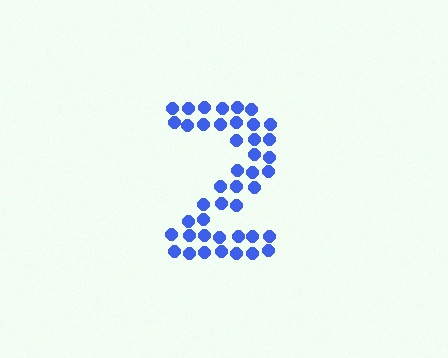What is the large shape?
The large shape is the digit 2.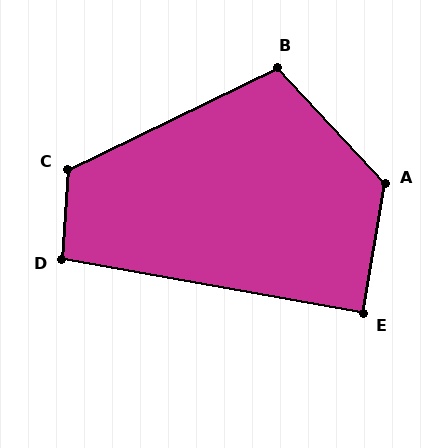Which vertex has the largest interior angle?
A, at approximately 128 degrees.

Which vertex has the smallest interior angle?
E, at approximately 89 degrees.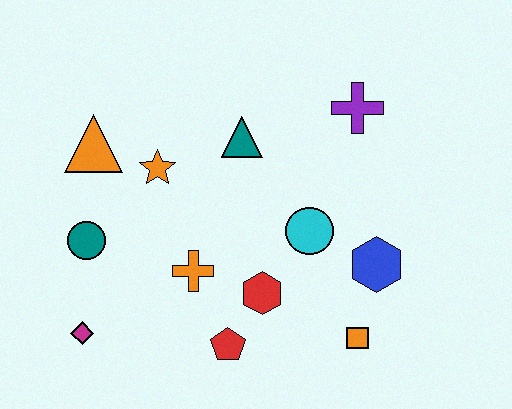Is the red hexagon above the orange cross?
No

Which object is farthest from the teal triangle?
The magenta diamond is farthest from the teal triangle.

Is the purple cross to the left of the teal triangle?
No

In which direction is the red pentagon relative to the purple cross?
The red pentagon is below the purple cross.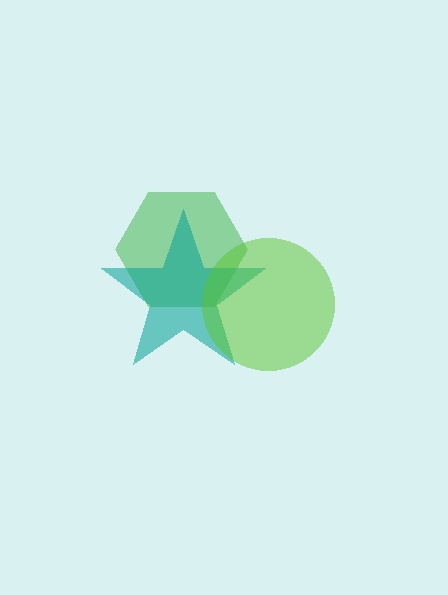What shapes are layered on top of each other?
The layered shapes are: a green hexagon, a teal star, a lime circle.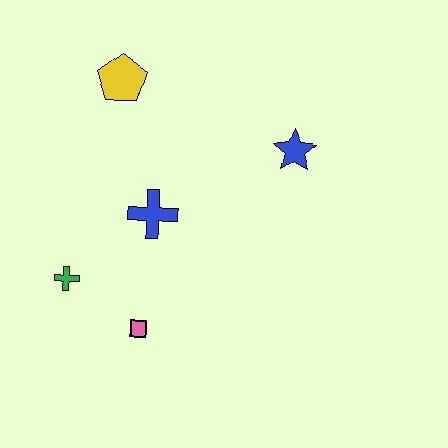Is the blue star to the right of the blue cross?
Yes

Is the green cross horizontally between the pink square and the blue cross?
No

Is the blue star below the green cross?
No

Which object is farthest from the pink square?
The yellow pentagon is farthest from the pink square.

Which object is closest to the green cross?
The pink square is closest to the green cross.